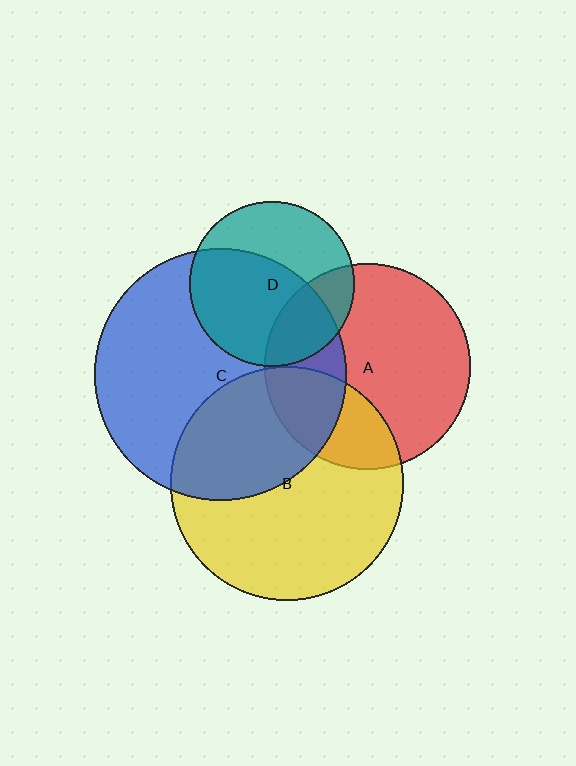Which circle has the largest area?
Circle C (blue).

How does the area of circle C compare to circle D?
Approximately 2.3 times.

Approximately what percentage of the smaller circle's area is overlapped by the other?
Approximately 30%.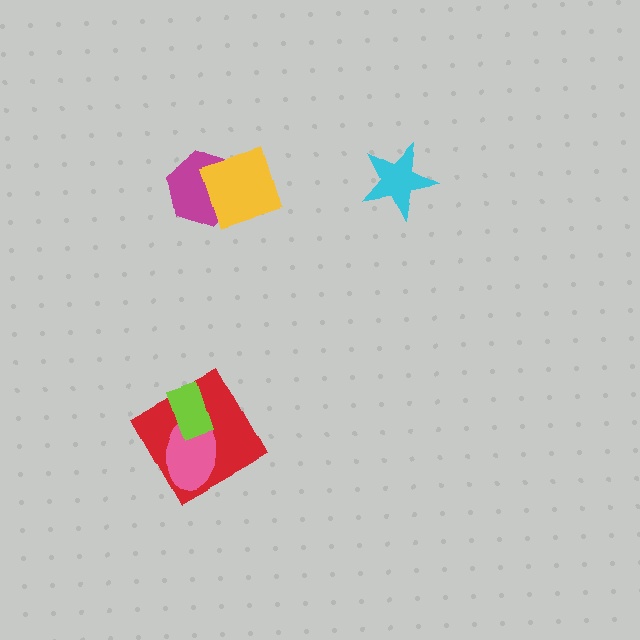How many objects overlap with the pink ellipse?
2 objects overlap with the pink ellipse.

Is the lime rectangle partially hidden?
No, no other shape covers it.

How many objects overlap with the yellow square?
1 object overlaps with the yellow square.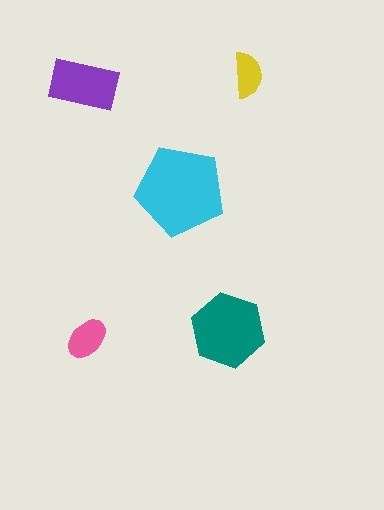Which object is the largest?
The cyan pentagon.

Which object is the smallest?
The yellow semicircle.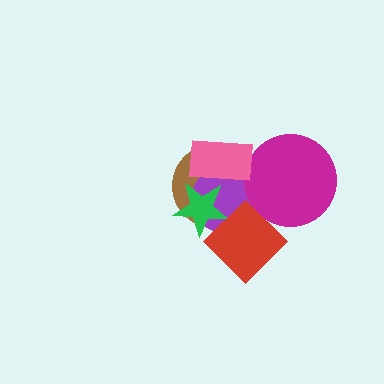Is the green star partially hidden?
Yes, it is partially covered by another shape.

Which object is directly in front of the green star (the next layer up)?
The pink rectangle is directly in front of the green star.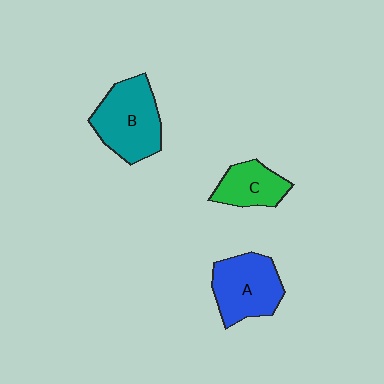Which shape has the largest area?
Shape B (teal).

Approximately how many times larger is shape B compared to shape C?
Approximately 1.7 times.